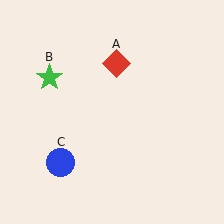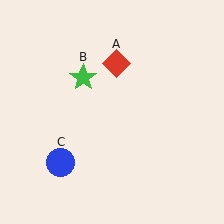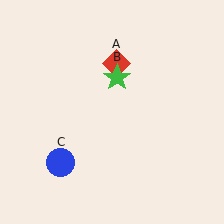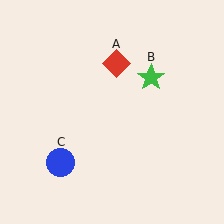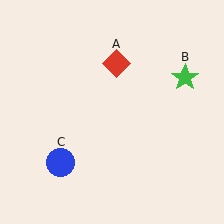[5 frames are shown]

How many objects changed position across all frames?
1 object changed position: green star (object B).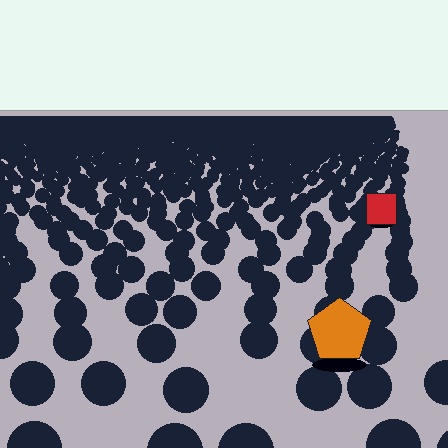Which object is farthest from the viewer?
The red square is farthest from the viewer. It appears smaller and the ground texture around it is denser.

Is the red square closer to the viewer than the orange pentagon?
No. The orange pentagon is closer — you can tell from the texture gradient: the ground texture is coarser near it.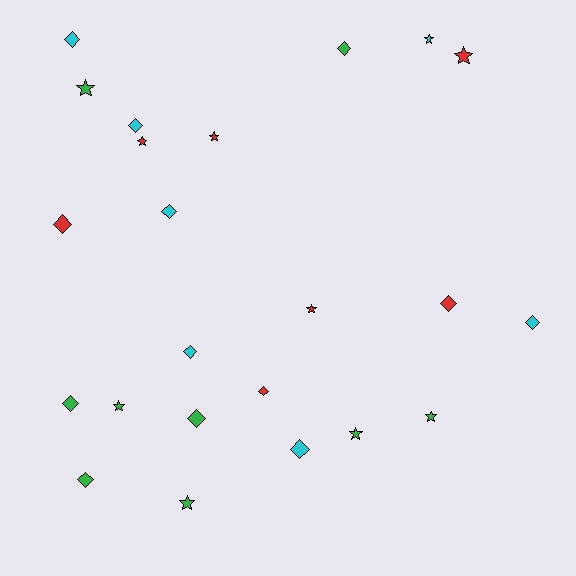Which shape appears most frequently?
Diamond, with 13 objects.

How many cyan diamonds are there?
There are 6 cyan diamonds.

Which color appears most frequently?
Green, with 9 objects.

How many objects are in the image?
There are 23 objects.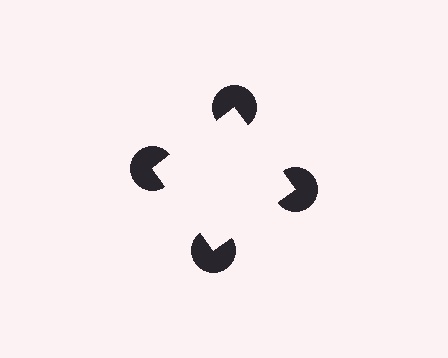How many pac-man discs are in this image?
There are 4 — one at each vertex of the illusory square.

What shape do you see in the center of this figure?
An illusory square — its edges are inferred from the aligned wedge cuts in the pac-man discs, not physically drawn.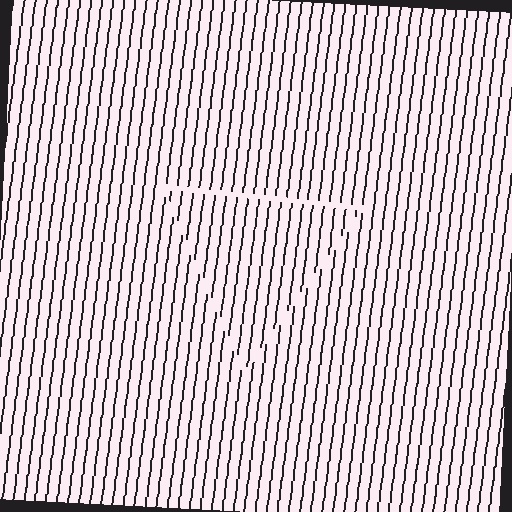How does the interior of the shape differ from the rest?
The interior of the shape contains the same grating, shifted by half a period — the contour is defined by the phase discontinuity where line-ends from the inner and outer gratings abut.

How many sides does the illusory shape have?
3 sides — the line-ends trace a triangle.